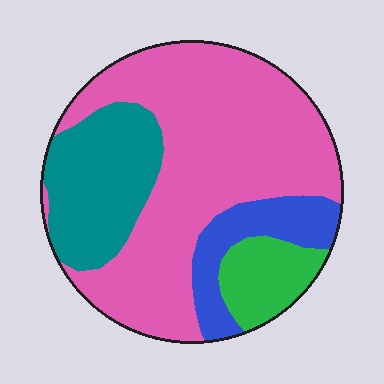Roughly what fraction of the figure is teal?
Teal takes up about one fifth (1/5) of the figure.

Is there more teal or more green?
Teal.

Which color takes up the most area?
Pink, at roughly 60%.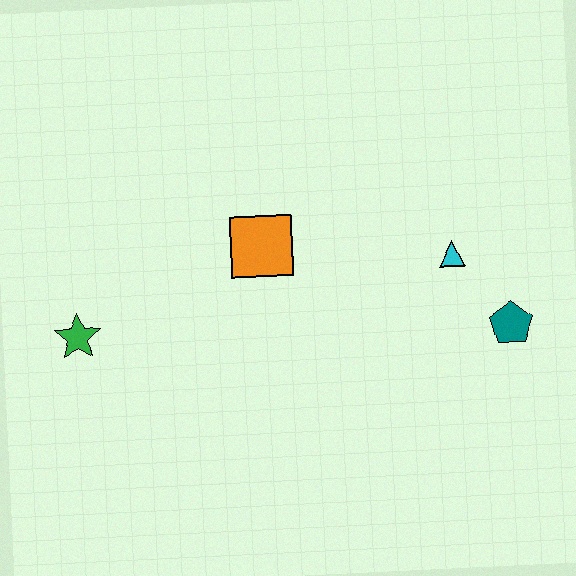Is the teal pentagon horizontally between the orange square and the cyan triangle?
No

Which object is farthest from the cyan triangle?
The green star is farthest from the cyan triangle.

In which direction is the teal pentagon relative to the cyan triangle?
The teal pentagon is below the cyan triangle.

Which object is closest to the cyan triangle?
The teal pentagon is closest to the cyan triangle.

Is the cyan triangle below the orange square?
Yes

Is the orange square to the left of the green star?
No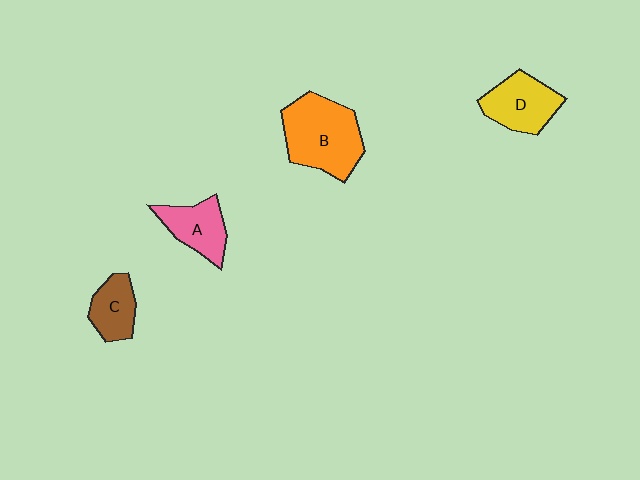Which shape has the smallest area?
Shape C (brown).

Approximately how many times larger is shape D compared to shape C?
Approximately 1.4 times.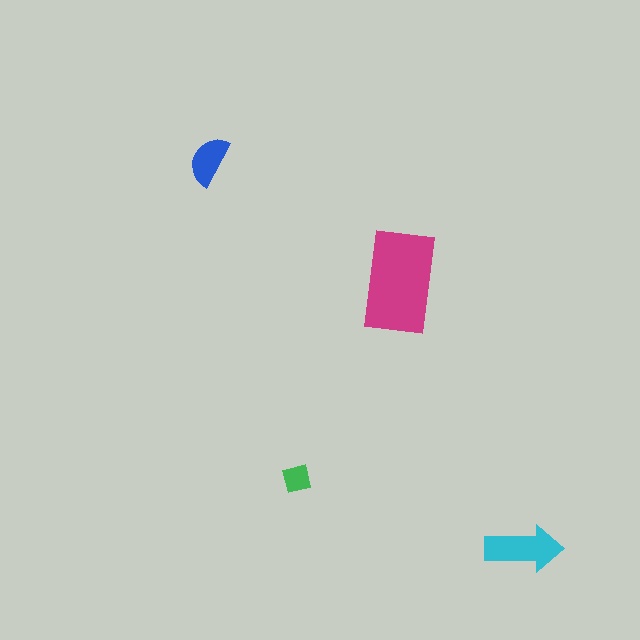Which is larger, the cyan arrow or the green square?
The cyan arrow.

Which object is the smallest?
The green square.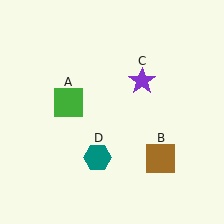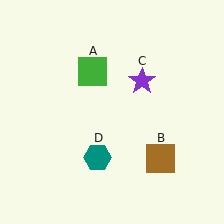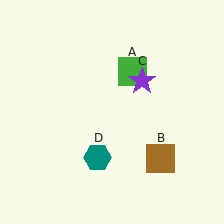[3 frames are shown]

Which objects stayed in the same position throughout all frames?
Brown square (object B) and purple star (object C) and teal hexagon (object D) remained stationary.